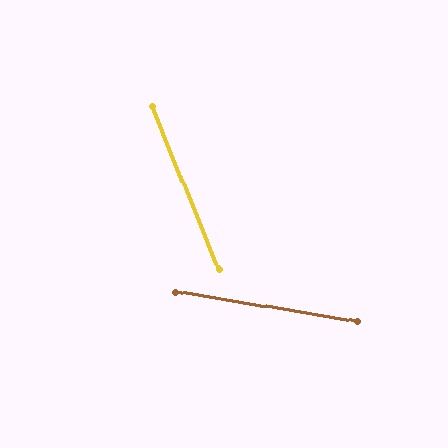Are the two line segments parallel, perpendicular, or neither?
Neither parallel nor perpendicular — they differ by about 58°.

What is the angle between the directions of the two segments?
Approximately 58 degrees.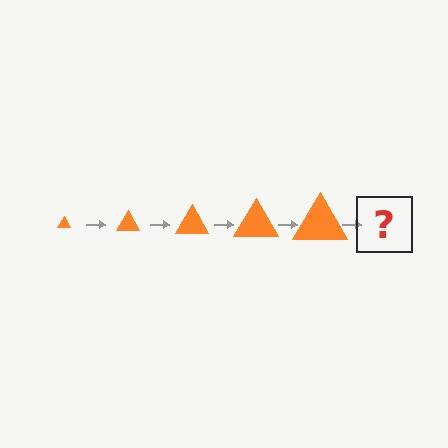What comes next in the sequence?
The next element should be an orange triangle, larger than the previous one.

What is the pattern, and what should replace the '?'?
The pattern is that the triangle gets progressively larger each step. The '?' should be an orange triangle, larger than the previous one.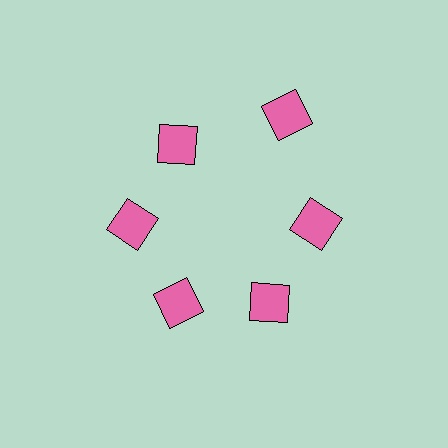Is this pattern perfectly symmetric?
No. The 6 pink squares are arranged in a ring, but one element near the 1 o'clock position is pushed outward from the center, breaking the 6-fold rotational symmetry.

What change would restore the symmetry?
The symmetry would be restored by moving it inward, back onto the ring so that all 6 squares sit at equal angles and equal distance from the center.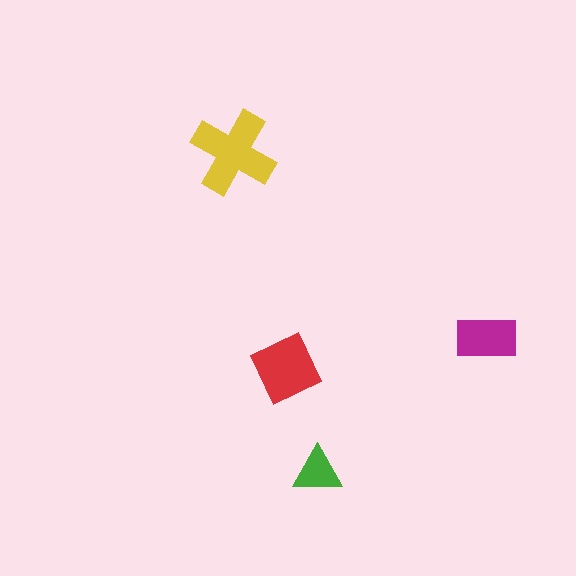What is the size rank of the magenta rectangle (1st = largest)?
3rd.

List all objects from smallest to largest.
The green triangle, the magenta rectangle, the red diamond, the yellow cross.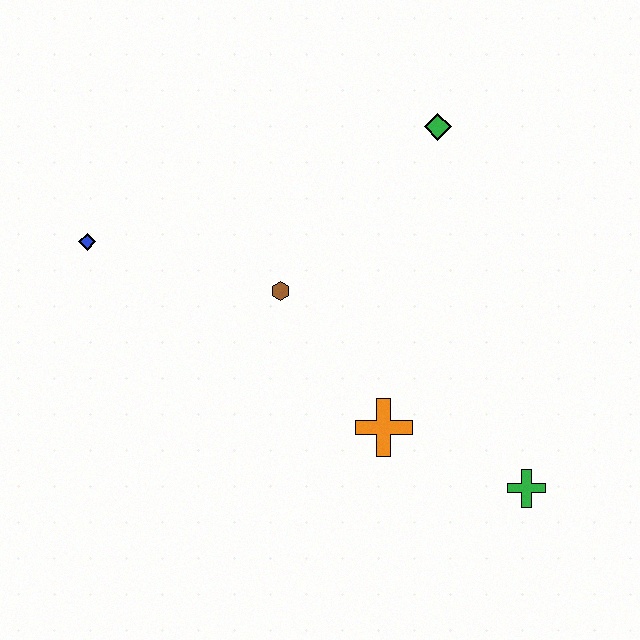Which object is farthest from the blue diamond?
The green cross is farthest from the blue diamond.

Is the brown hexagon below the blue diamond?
Yes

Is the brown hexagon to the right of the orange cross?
No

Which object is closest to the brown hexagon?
The orange cross is closest to the brown hexagon.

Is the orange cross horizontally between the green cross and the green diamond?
No